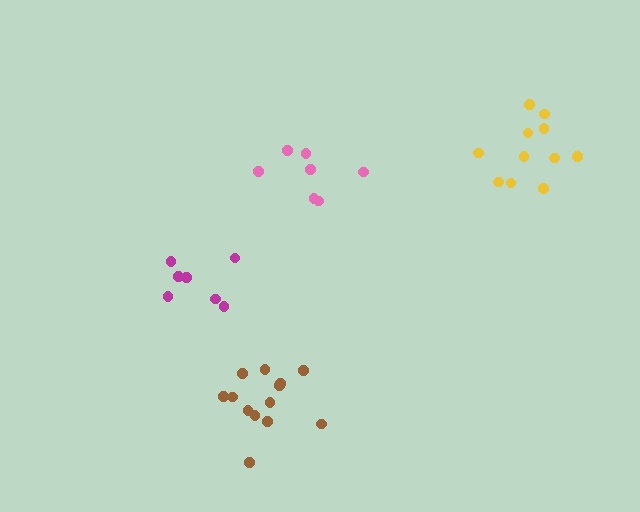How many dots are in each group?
Group 1: 7 dots, Group 2: 7 dots, Group 3: 11 dots, Group 4: 13 dots (38 total).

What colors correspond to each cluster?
The clusters are colored: pink, magenta, yellow, brown.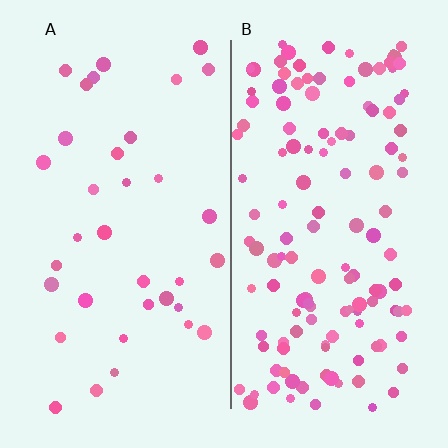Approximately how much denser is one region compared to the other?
Approximately 3.9× — region B over region A.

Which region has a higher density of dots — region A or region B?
B (the right).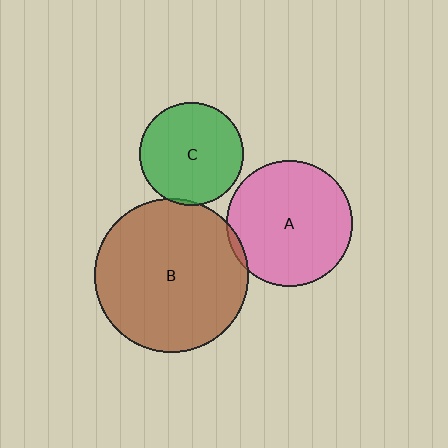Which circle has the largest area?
Circle B (brown).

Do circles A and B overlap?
Yes.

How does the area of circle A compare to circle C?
Approximately 1.5 times.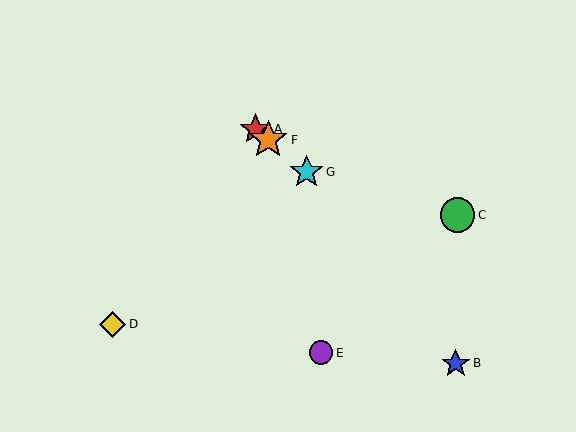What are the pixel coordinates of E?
Object E is at (321, 353).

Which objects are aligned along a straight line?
Objects A, F, G are aligned along a straight line.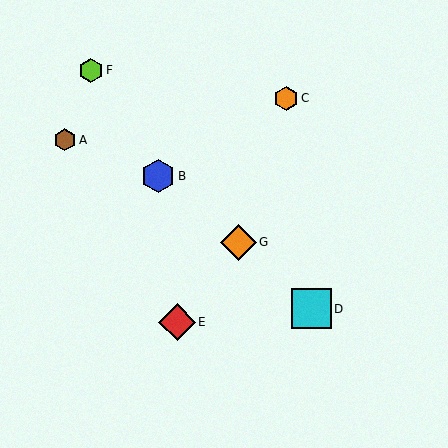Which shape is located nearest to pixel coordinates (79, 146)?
The brown hexagon (labeled A) at (65, 140) is nearest to that location.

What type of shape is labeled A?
Shape A is a brown hexagon.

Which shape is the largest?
The cyan square (labeled D) is the largest.